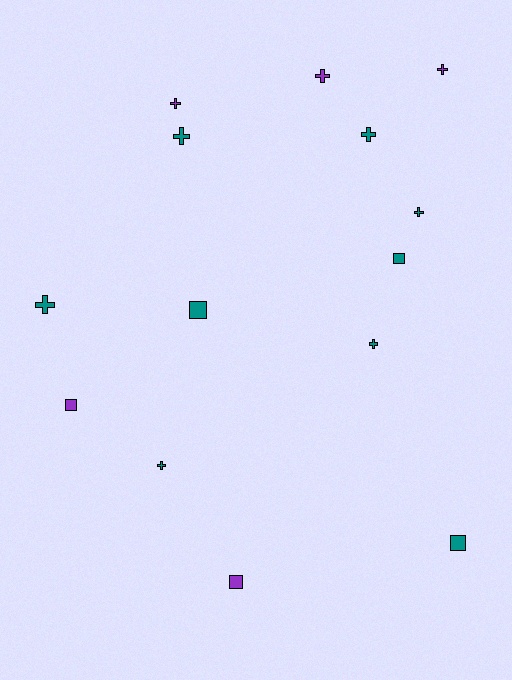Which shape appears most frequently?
Cross, with 9 objects.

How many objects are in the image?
There are 14 objects.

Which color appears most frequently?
Teal, with 9 objects.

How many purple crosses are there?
There are 3 purple crosses.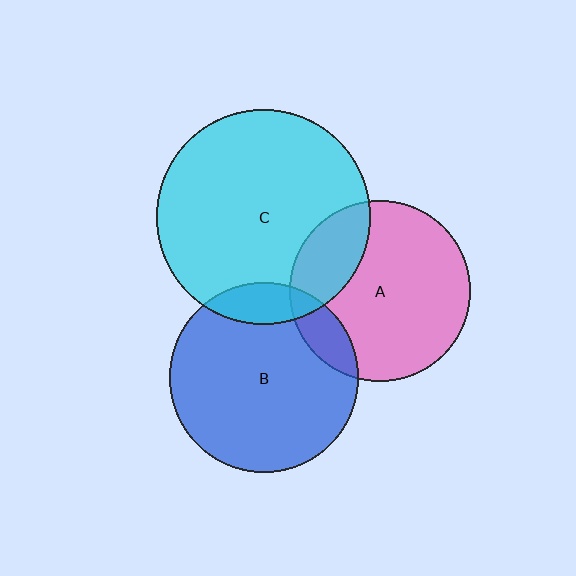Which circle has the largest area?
Circle C (cyan).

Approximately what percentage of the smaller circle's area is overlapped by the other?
Approximately 10%.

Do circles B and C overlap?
Yes.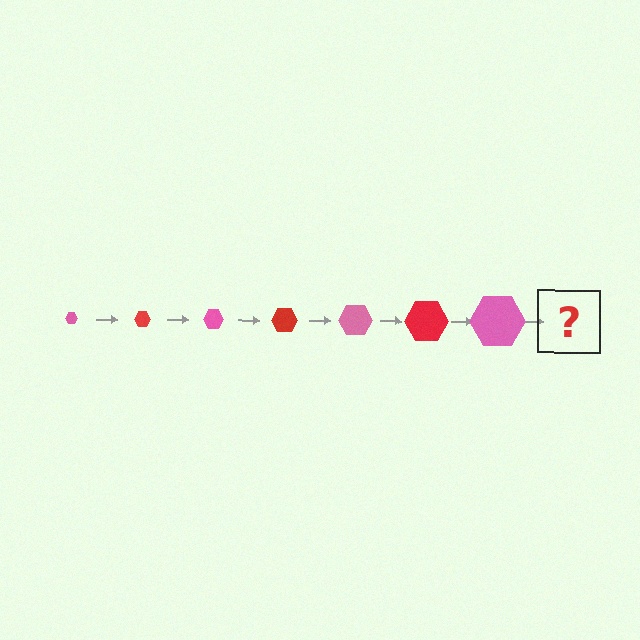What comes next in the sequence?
The next element should be a red hexagon, larger than the previous one.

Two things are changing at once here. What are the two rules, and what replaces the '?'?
The two rules are that the hexagon grows larger each step and the color cycles through pink and red. The '?' should be a red hexagon, larger than the previous one.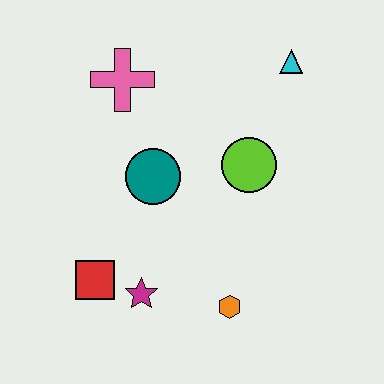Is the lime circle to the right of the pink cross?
Yes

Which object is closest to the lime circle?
The teal circle is closest to the lime circle.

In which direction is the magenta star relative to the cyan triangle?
The magenta star is below the cyan triangle.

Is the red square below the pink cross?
Yes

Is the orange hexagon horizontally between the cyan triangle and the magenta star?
Yes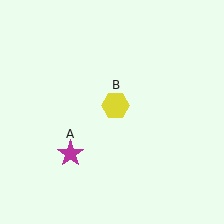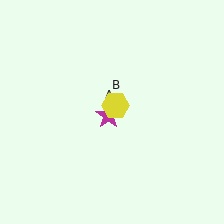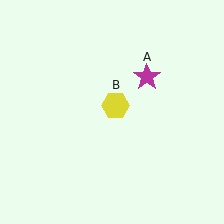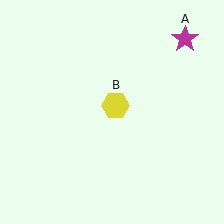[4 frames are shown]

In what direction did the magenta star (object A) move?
The magenta star (object A) moved up and to the right.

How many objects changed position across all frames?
1 object changed position: magenta star (object A).